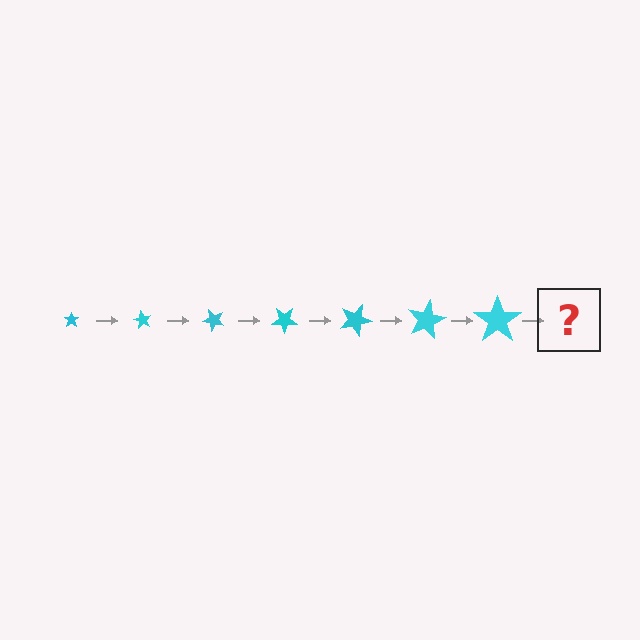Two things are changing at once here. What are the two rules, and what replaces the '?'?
The two rules are that the star grows larger each step and it rotates 60 degrees each step. The '?' should be a star, larger than the previous one and rotated 420 degrees from the start.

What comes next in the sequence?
The next element should be a star, larger than the previous one and rotated 420 degrees from the start.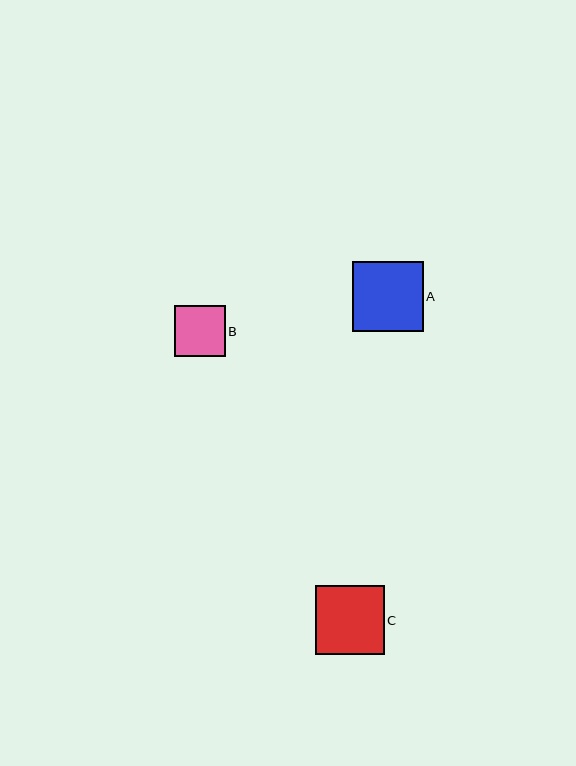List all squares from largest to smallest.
From largest to smallest: A, C, B.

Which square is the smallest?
Square B is the smallest with a size of approximately 51 pixels.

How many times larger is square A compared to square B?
Square A is approximately 1.4 times the size of square B.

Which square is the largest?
Square A is the largest with a size of approximately 70 pixels.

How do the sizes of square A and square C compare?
Square A and square C are approximately the same size.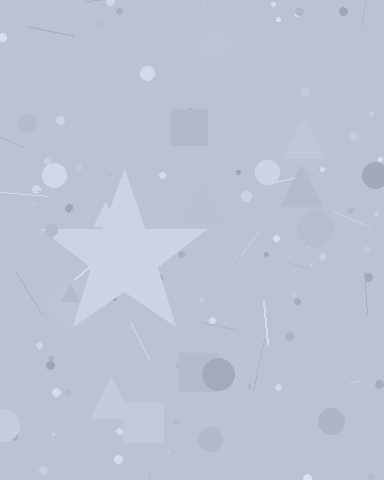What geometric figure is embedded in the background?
A star is embedded in the background.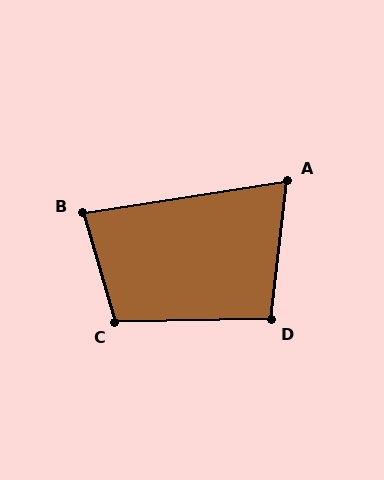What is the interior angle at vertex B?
Approximately 82 degrees (acute).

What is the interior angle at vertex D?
Approximately 98 degrees (obtuse).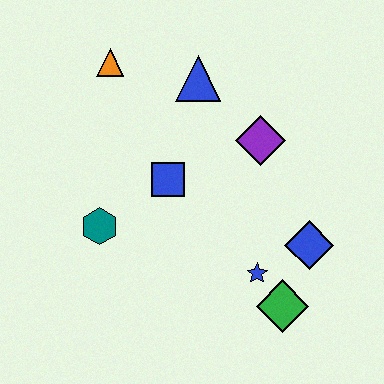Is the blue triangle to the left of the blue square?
No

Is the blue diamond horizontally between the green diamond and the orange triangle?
No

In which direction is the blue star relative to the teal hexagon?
The blue star is to the right of the teal hexagon.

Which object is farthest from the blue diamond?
The orange triangle is farthest from the blue diamond.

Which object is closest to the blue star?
The green diamond is closest to the blue star.